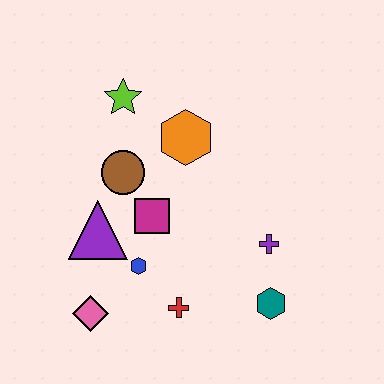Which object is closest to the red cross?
The blue hexagon is closest to the red cross.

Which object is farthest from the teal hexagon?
The lime star is farthest from the teal hexagon.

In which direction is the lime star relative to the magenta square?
The lime star is above the magenta square.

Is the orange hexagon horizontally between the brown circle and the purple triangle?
No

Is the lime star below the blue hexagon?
No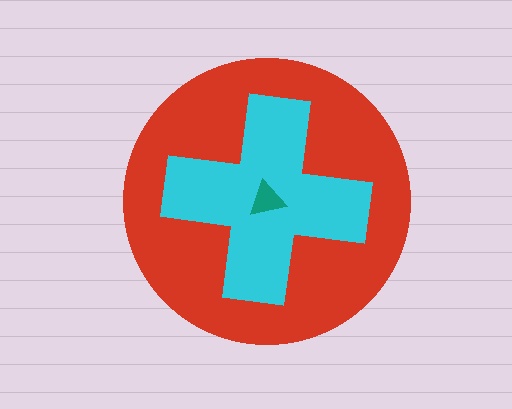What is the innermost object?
The teal triangle.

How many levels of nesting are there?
3.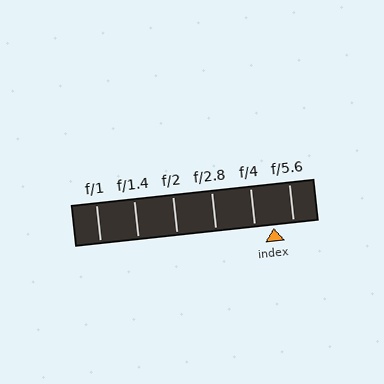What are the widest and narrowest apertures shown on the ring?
The widest aperture shown is f/1 and the narrowest is f/5.6.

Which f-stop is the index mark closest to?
The index mark is closest to f/4.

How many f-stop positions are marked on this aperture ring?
There are 6 f-stop positions marked.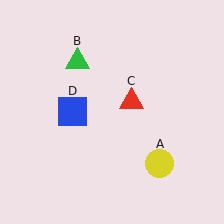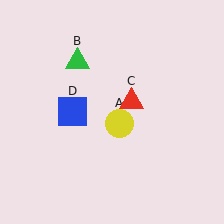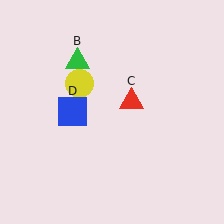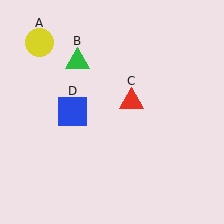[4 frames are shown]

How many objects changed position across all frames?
1 object changed position: yellow circle (object A).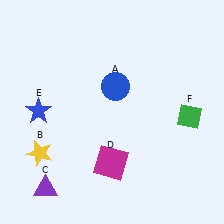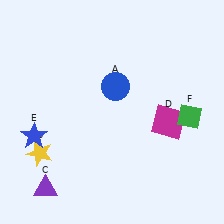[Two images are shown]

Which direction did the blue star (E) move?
The blue star (E) moved down.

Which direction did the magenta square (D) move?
The magenta square (D) moved right.